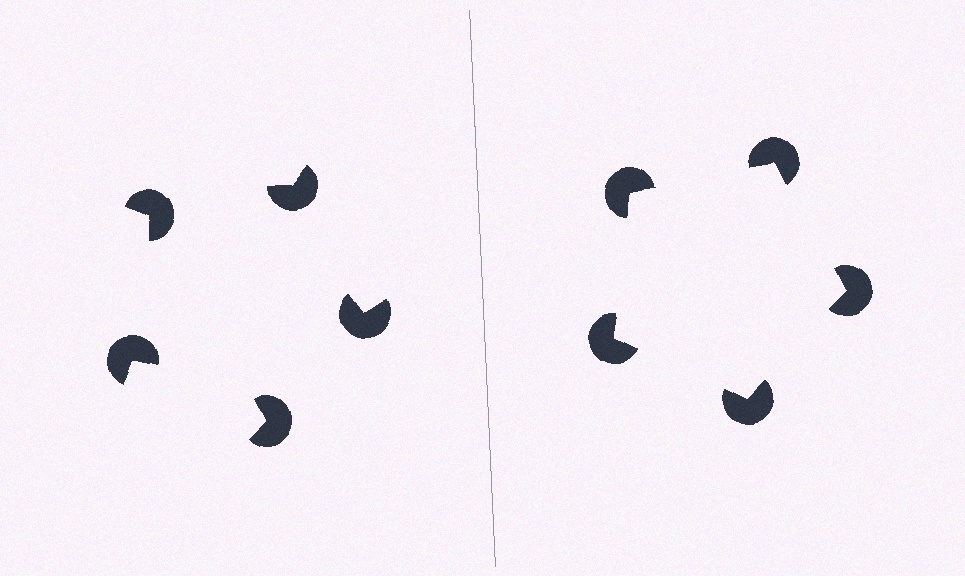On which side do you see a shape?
An illusory pentagon appears on the right side. On the left side the wedge cuts are rotated, so no coherent shape forms.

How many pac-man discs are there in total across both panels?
10 — 5 on each side.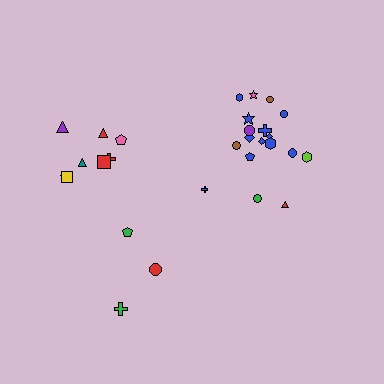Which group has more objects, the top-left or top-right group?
The top-right group.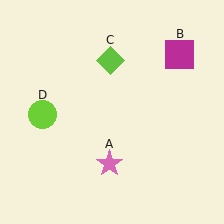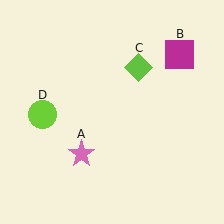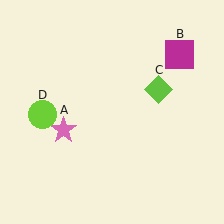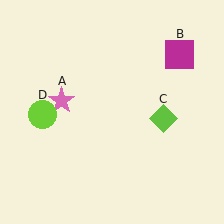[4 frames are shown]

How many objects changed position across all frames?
2 objects changed position: pink star (object A), lime diamond (object C).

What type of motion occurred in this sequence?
The pink star (object A), lime diamond (object C) rotated clockwise around the center of the scene.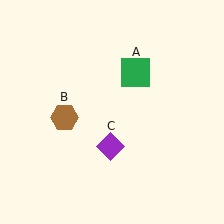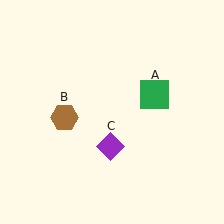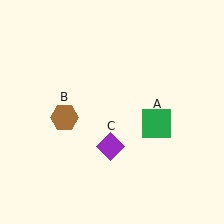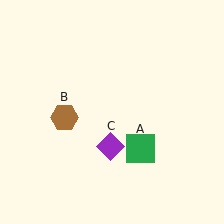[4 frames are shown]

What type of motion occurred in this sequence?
The green square (object A) rotated clockwise around the center of the scene.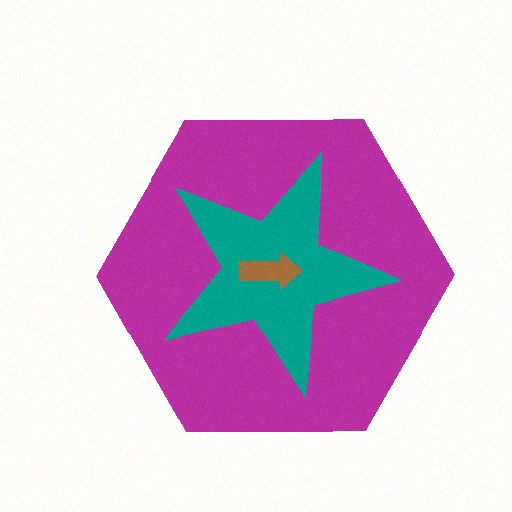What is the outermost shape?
The magenta hexagon.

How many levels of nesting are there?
3.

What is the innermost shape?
The brown arrow.